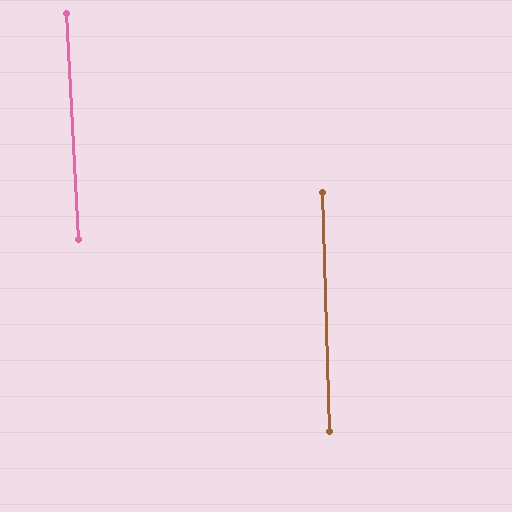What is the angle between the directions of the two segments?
Approximately 1 degree.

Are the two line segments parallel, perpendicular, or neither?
Parallel — their directions differ by only 1.2°.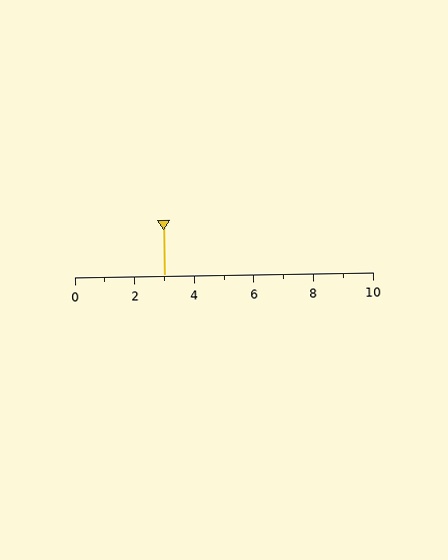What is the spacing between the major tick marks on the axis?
The major ticks are spaced 2 apart.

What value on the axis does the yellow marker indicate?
The marker indicates approximately 3.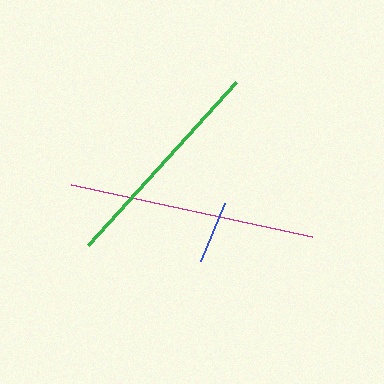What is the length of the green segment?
The green segment is approximately 220 pixels long.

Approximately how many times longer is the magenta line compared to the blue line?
The magenta line is approximately 3.9 times the length of the blue line.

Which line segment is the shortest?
The blue line is the shortest at approximately 63 pixels.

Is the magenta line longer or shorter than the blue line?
The magenta line is longer than the blue line.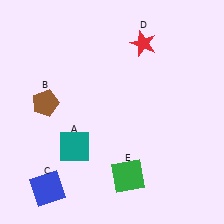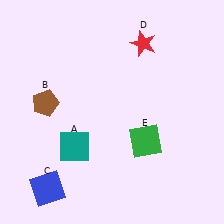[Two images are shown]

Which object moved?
The green square (E) moved up.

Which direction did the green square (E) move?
The green square (E) moved up.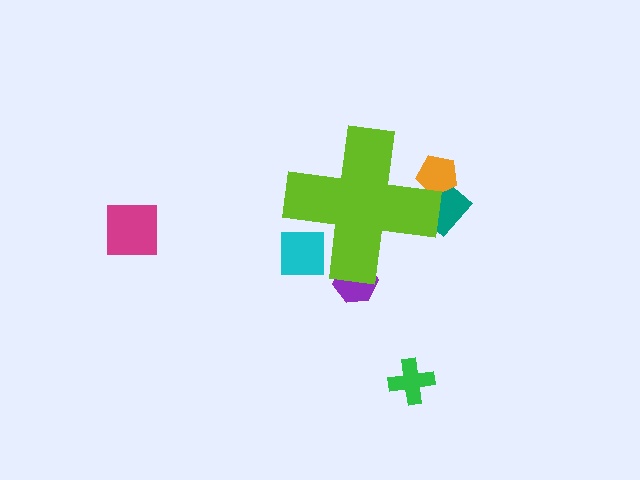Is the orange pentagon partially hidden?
Yes, the orange pentagon is partially hidden behind the lime cross.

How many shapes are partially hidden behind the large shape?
4 shapes are partially hidden.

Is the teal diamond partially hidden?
Yes, the teal diamond is partially hidden behind the lime cross.